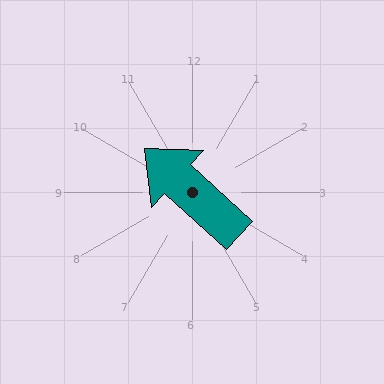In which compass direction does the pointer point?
Northwest.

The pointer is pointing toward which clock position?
Roughly 10 o'clock.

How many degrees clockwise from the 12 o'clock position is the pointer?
Approximately 313 degrees.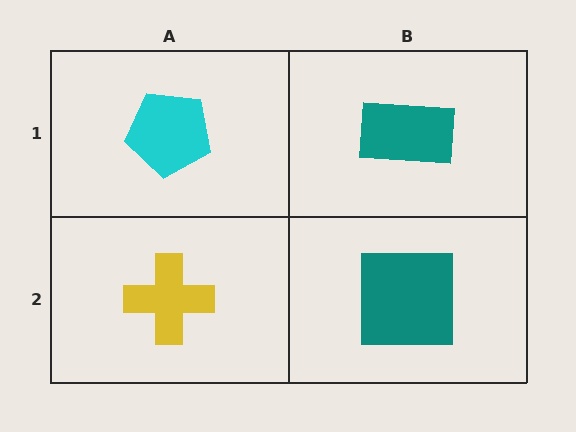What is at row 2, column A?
A yellow cross.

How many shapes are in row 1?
2 shapes.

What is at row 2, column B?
A teal square.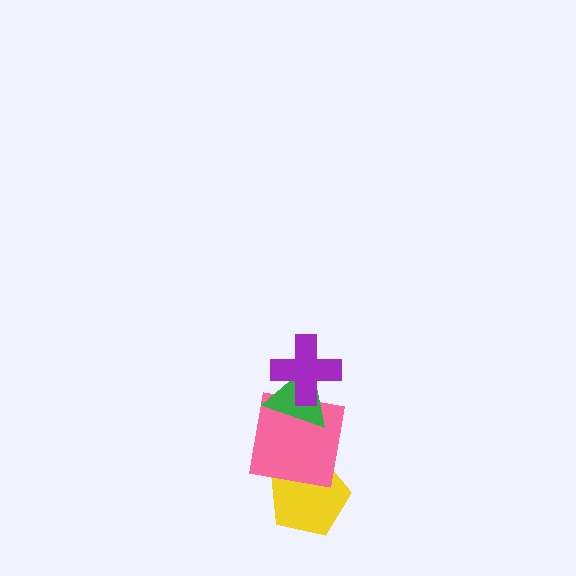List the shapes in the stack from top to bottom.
From top to bottom: the purple cross, the green triangle, the pink square, the yellow pentagon.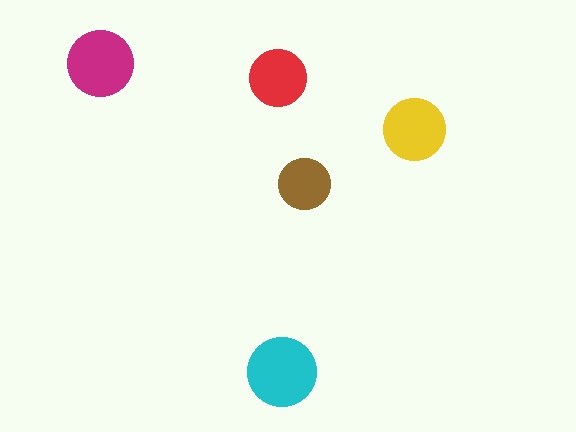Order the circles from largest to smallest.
the cyan one, the magenta one, the yellow one, the red one, the brown one.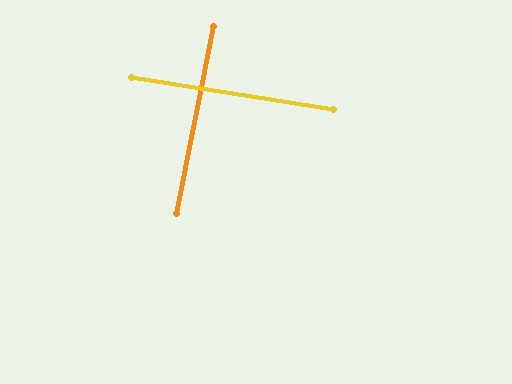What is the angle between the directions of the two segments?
Approximately 88 degrees.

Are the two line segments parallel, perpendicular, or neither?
Perpendicular — they meet at approximately 88°.